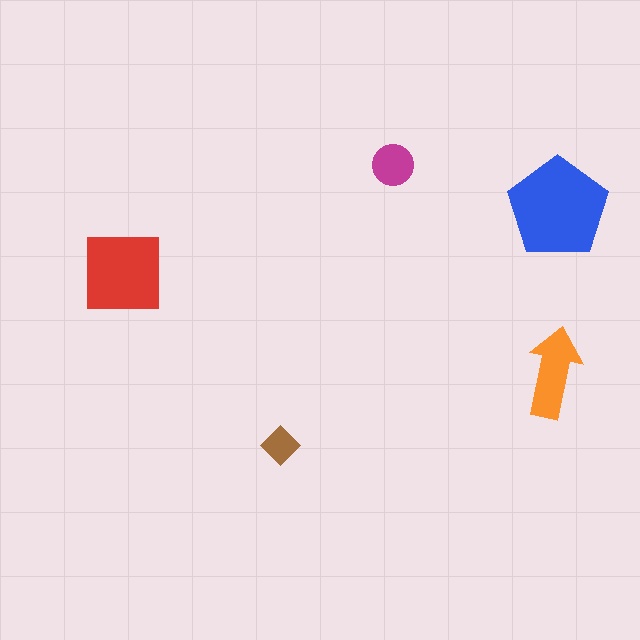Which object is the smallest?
The brown diamond.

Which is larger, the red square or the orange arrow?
The red square.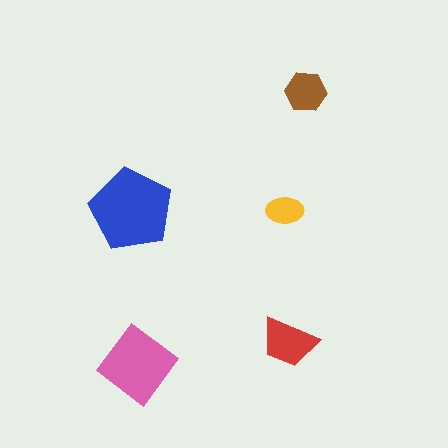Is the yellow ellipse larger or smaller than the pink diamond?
Smaller.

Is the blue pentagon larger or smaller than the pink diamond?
Larger.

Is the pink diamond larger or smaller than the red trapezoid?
Larger.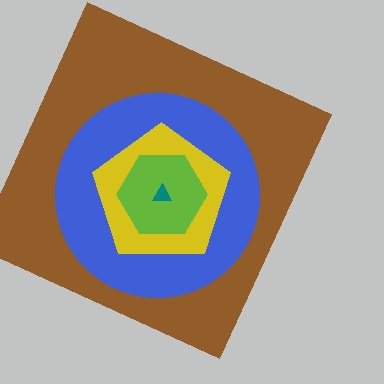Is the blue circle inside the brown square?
Yes.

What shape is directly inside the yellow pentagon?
The lime hexagon.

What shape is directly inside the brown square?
The blue circle.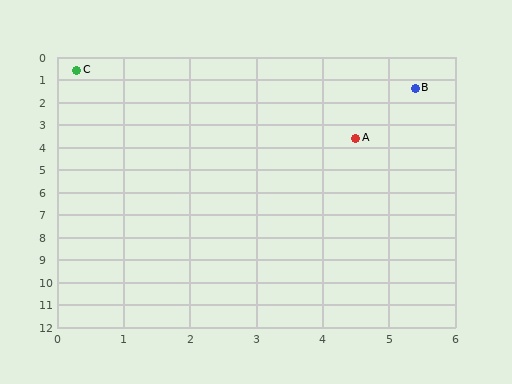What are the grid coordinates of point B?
Point B is at approximately (5.4, 1.4).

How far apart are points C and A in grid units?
Points C and A are about 5.2 grid units apart.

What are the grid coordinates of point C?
Point C is at approximately (0.3, 0.6).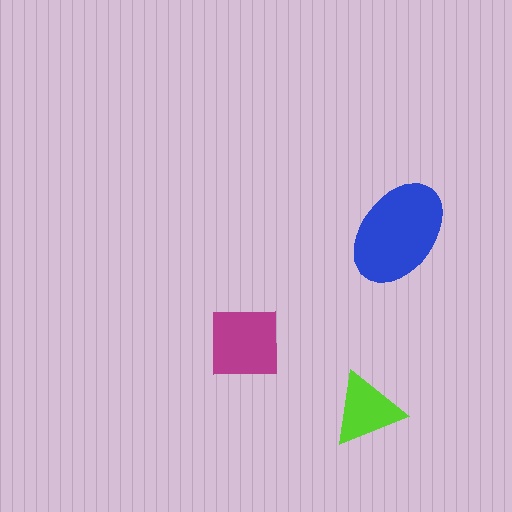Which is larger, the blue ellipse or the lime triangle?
The blue ellipse.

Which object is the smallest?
The lime triangle.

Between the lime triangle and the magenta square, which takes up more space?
The magenta square.